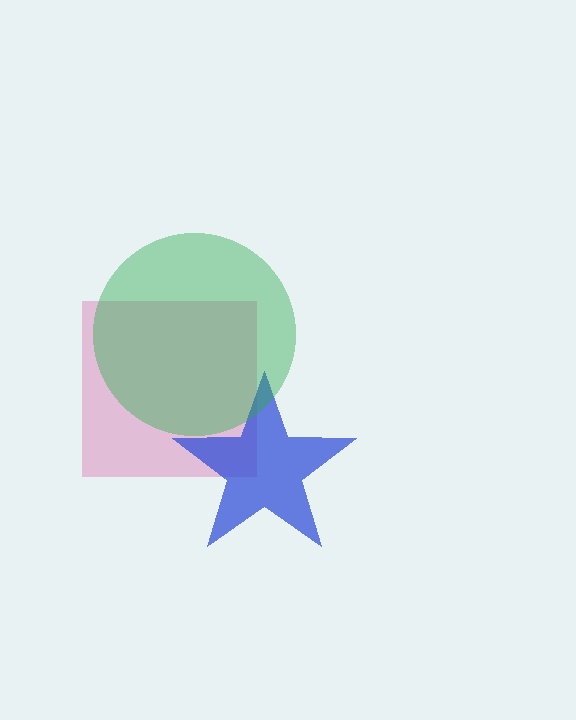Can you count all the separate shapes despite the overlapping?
Yes, there are 3 separate shapes.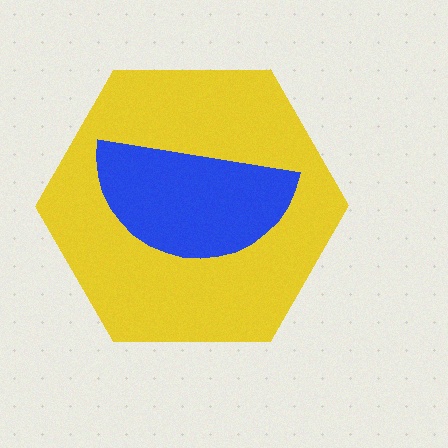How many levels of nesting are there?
2.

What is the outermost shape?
The yellow hexagon.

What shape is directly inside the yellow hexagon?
The blue semicircle.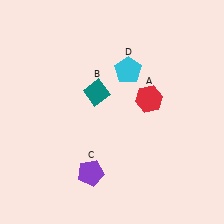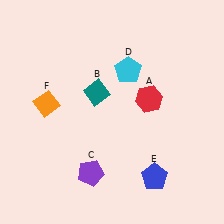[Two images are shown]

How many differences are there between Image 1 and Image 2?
There are 2 differences between the two images.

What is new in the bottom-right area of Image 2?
A blue pentagon (E) was added in the bottom-right area of Image 2.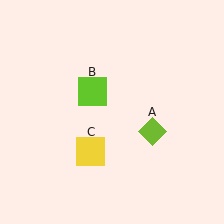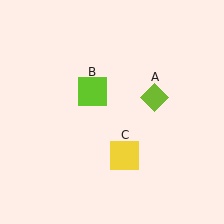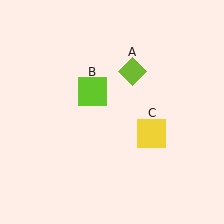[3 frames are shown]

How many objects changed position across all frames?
2 objects changed position: lime diamond (object A), yellow square (object C).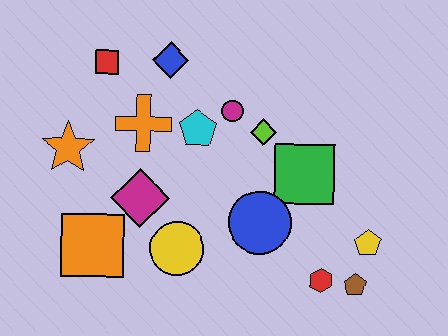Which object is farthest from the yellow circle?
The red square is farthest from the yellow circle.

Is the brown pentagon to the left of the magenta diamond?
No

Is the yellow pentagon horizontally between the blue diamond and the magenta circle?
No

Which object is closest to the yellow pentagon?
The brown pentagon is closest to the yellow pentagon.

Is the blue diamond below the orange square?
No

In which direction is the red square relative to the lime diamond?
The red square is to the left of the lime diamond.